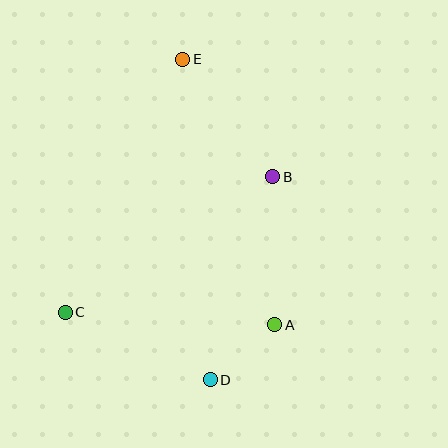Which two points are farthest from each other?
Points D and E are farthest from each other.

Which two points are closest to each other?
Points A and D are closest to each other.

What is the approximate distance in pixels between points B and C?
The distance between B and C is approximately 248 pixels.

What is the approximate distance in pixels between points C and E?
The distance between C and E is approximately 279 pixels.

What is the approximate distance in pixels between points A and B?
The distance between A and B is approximately 148 pixels.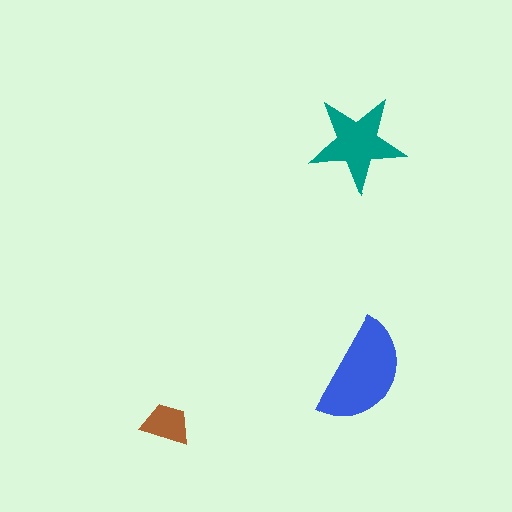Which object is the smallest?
The brown trapezoid.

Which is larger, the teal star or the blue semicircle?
The blue semicircle.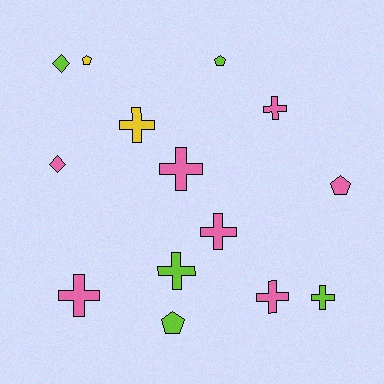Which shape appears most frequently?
Cross, with 8 objects.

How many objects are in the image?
There are 14 objects.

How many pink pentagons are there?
There is 1 pink pentagon.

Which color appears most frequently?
Pink, with 7 objects.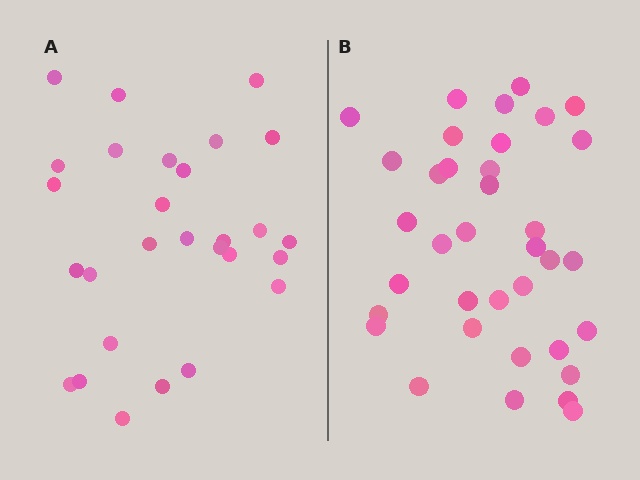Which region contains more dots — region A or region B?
Region B (the right region) has more dots.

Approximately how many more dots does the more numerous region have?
Region B has roughly 8 or so more dots than region A.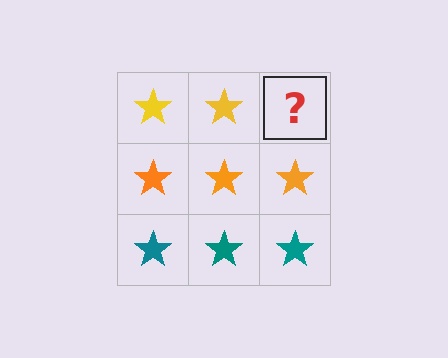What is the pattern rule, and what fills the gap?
The rule is that each row has a consistent color. The gap should be filled with a yellow star.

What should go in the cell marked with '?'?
The missing cell should contain a yellow star.